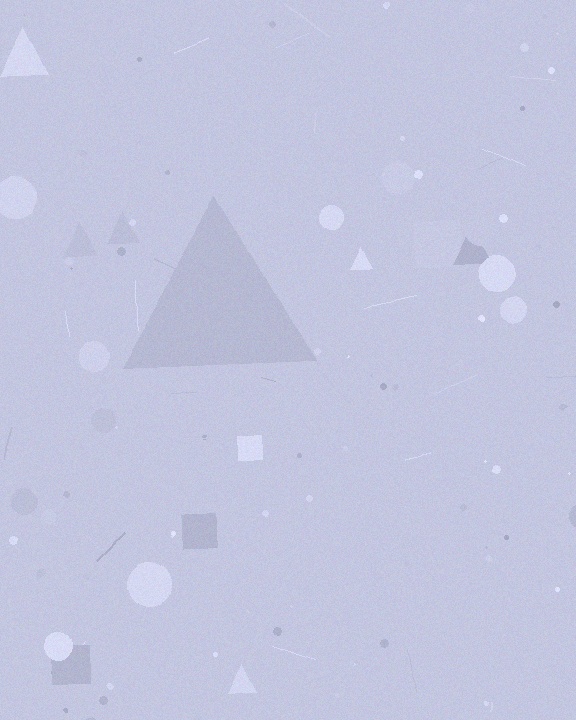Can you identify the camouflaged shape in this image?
The camouflaged shape is a triangle.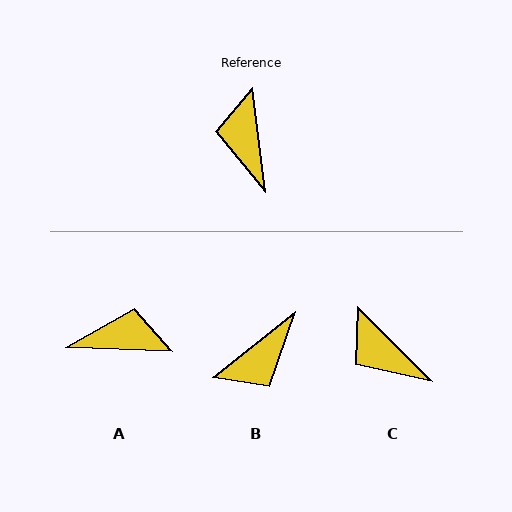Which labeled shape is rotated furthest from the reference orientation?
B, about 122 degrees away.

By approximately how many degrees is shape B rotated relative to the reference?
Approximately 122 degrees counter-clockwise.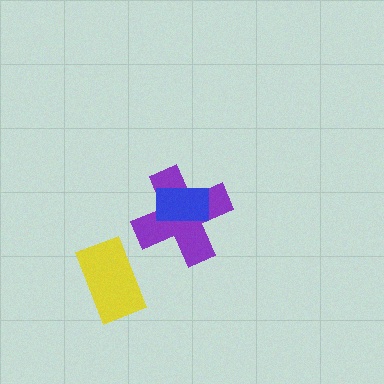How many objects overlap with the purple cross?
1 object overlaps with the purple cross.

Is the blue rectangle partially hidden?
No, no other shape covers it.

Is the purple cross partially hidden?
Yes, it is partially covered by another shape.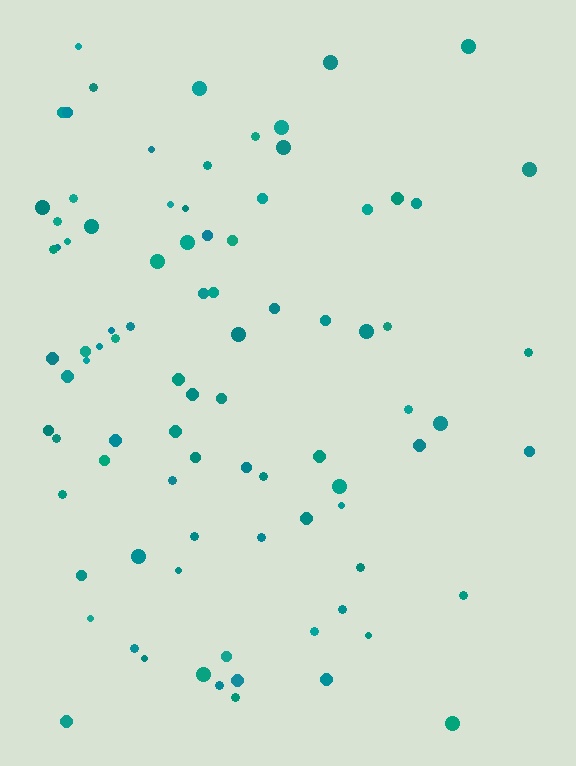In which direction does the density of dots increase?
From right to left, with the left side densest.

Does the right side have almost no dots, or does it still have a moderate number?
Still a moderate number, just noticeably fewer than the left.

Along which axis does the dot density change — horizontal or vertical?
Horizontal.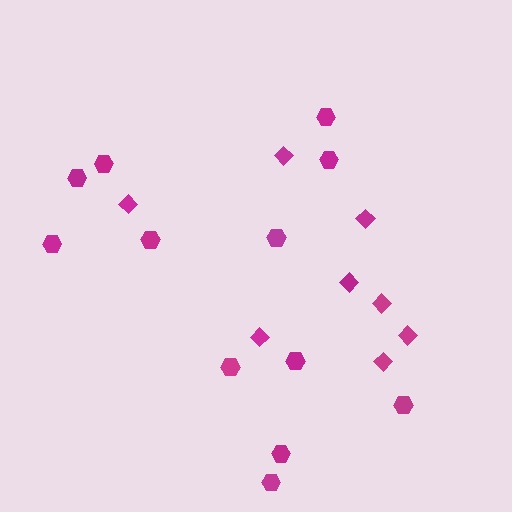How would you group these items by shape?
There are 2 groups: one group of diamonds (8) and one group of hexagons (12).